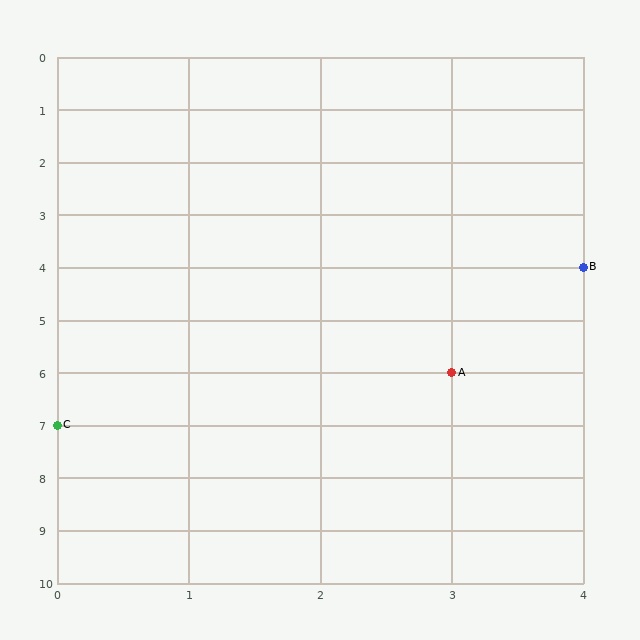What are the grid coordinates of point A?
Point A is at grid coordinates (3, 6).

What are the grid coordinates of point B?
Point B is at grid coordinates (4, 4).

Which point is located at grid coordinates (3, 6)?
Point A is at (3, 6).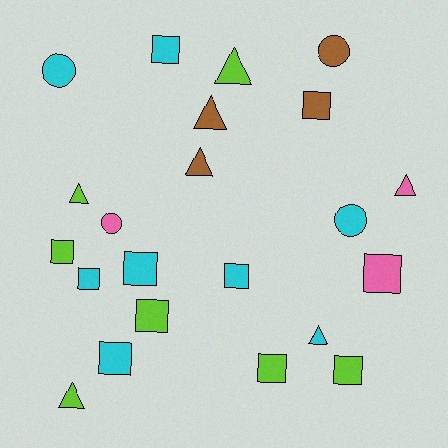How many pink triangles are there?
There is 1 pink triangle.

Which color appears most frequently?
Cyan, with 8 objects.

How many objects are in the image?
There are 22 objects.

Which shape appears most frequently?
Square, with 11 objects.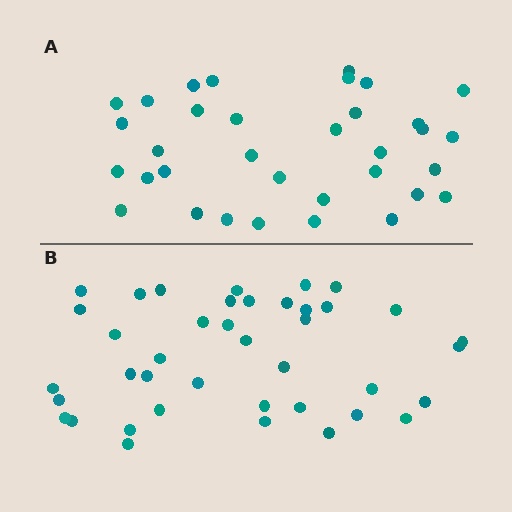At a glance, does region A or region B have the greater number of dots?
Region B (the bottom region) has more dots.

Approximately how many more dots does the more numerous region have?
Region B has about 6 more dots than region A.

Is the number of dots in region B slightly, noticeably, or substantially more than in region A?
Region B has only slightly more — the two regions are fairly close. The ratio is roughly 1.2 to 1.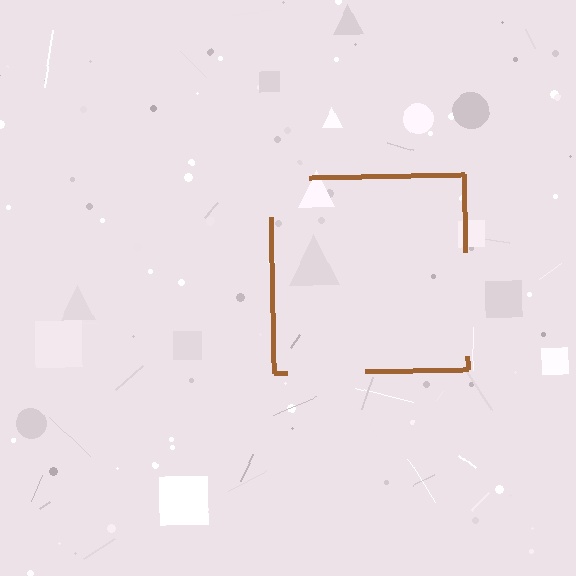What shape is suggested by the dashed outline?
The dashed outline suggests a square.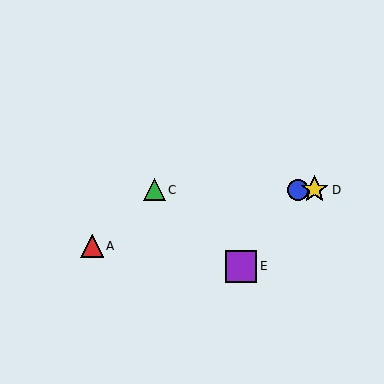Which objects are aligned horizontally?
Objects B, C, D are aligned horizontally.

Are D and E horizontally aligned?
No, D is at y≈190 and E is at y≈266.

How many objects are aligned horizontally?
3 objects (B, C, D) are aligned horizontally.